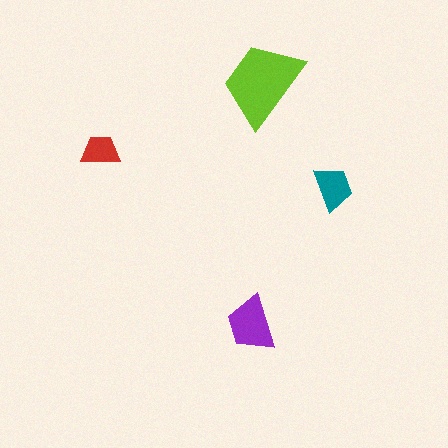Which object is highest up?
The lime trapezoid is topmost.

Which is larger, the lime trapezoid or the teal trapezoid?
The lime one.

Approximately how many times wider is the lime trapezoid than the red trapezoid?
About 2 times wider.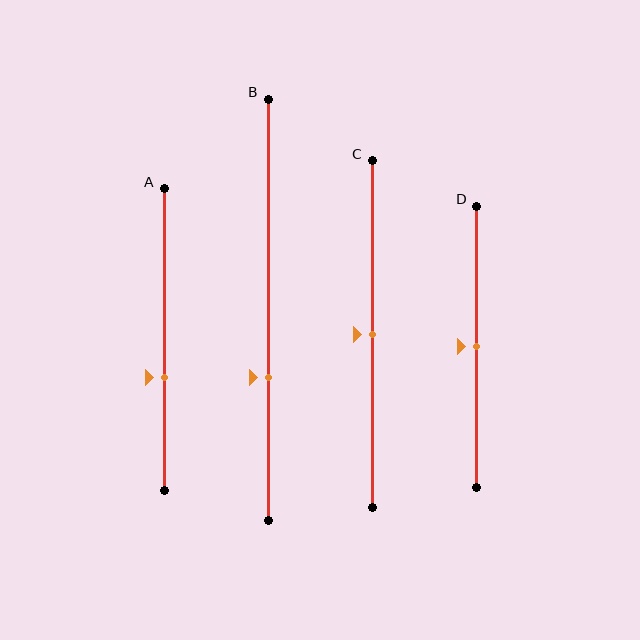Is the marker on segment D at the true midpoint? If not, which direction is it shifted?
Yes, the marker on segment D is at the true midpoint.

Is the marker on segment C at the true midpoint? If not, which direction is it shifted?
Yes, the marker on segment C is at the true midpoint.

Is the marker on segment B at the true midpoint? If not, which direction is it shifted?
No, the marker on segment B is shifted downward by about 16% of the segment length.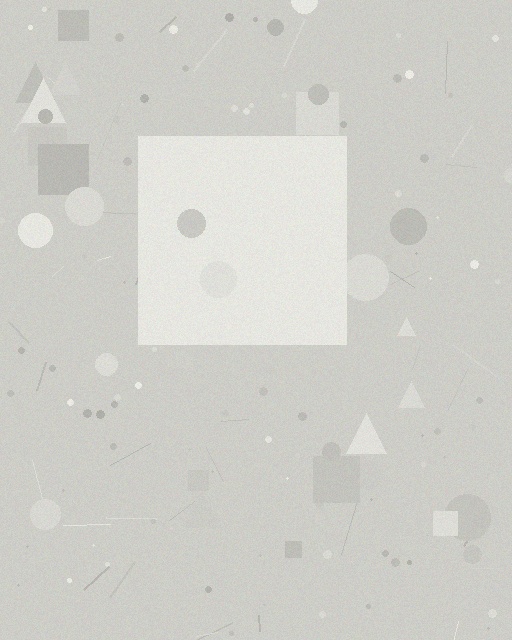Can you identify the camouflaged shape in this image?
The camouflaged shape is a square.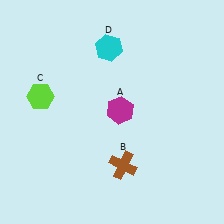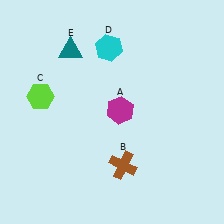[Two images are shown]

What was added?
A teal triangle (E) was added in Image 2.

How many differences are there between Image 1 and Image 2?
There is 1 difference between the two images.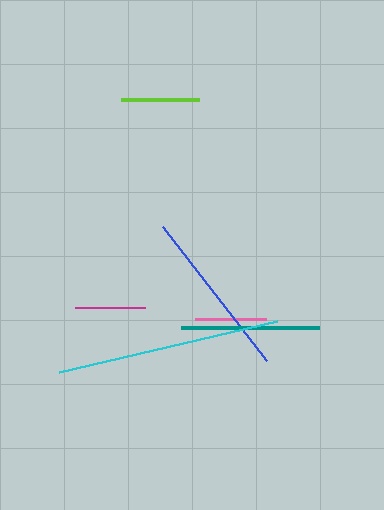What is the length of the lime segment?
The lime segment is approximately 78 pixels long.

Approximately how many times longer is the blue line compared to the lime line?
The blue line is approximately 2.2 times the length of the lime line.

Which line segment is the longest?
The cyan line is the longest at approximately 224 pixels.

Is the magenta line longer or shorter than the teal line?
The teal line is longer than the magenta line.